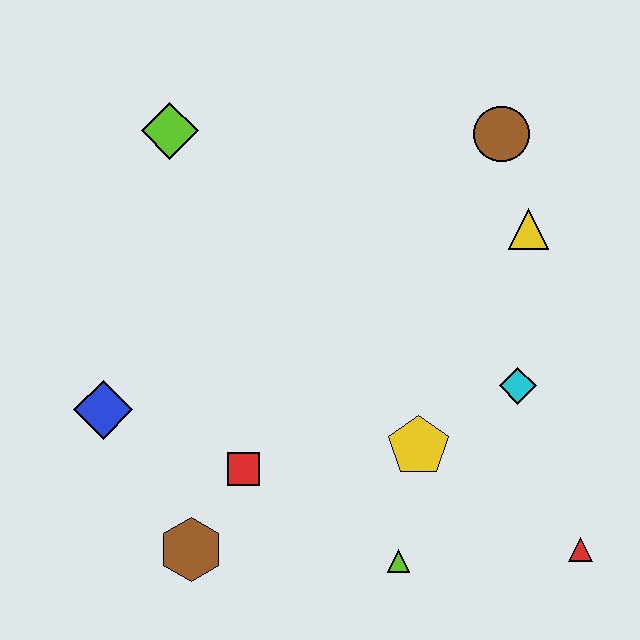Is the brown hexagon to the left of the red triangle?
Yes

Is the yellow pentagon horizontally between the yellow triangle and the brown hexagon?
Yes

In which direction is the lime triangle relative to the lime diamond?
The lime triangle is below the lime diamond.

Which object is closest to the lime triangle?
The yellow pentagon is closest to the lime triangle.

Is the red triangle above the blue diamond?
No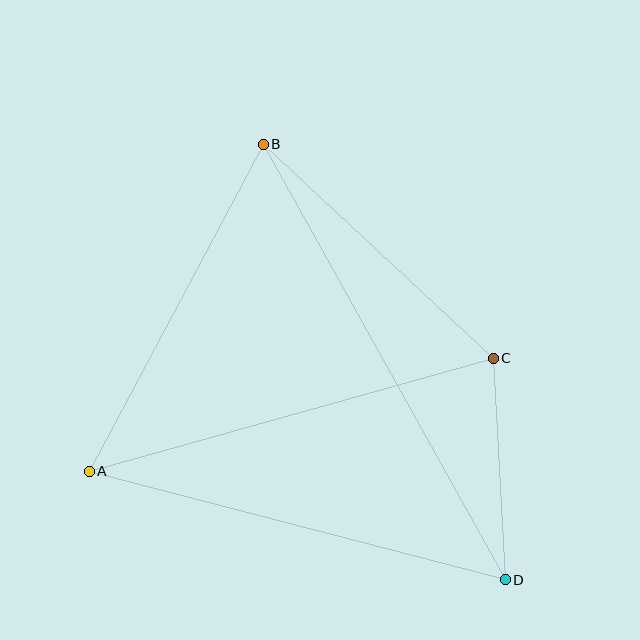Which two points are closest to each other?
Points C and D are closest to each other.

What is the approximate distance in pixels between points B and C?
The distance between B and C is approximately 314 pixels.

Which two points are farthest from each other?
Points B and D are farthest from each other.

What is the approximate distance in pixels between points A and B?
The distance between A and B is approximately 370 pixels.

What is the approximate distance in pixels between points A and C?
The distance between A and C is approximately 420 pixels.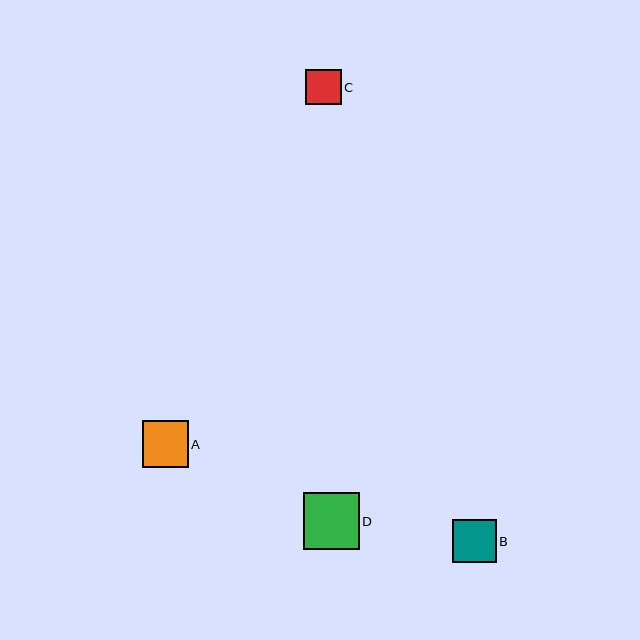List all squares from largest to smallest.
From largest to smallest: D, A, B, C.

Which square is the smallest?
Square C is the smallest with a size of approximately 35 pixels.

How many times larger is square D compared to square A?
Square D is approximately 1.2 times the size of square A.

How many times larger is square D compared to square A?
Square D is approximately 1.2 times the size of square A.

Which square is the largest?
Square D is the largest with a size of approximately 56 pixels.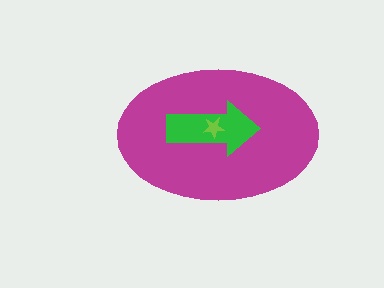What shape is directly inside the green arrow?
The lime star.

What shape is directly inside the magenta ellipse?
The green arrow.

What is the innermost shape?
The lime star.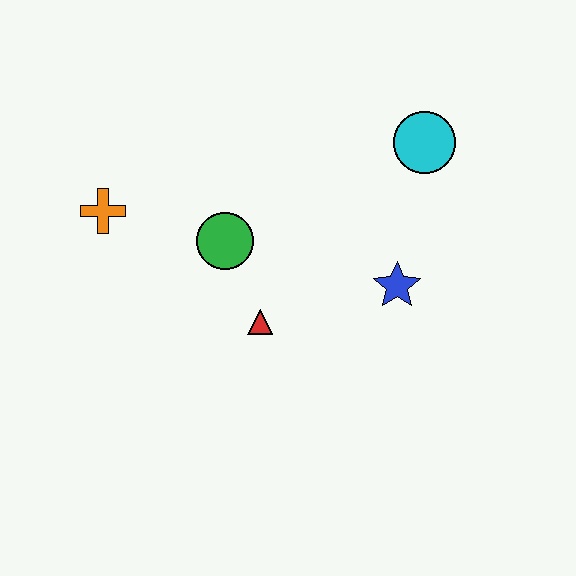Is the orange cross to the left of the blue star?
Yes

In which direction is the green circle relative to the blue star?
The green circle is to the left of the blue star.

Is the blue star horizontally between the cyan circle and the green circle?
Yes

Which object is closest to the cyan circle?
The blue star is closest to the cyan circle.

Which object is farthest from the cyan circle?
The orange cross is farthest from the cyan circle.